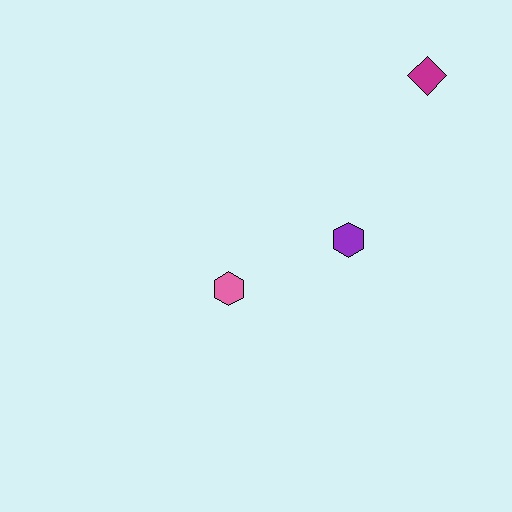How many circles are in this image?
There are no circles.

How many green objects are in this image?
There are no green objects.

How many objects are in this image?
There are 3 objects.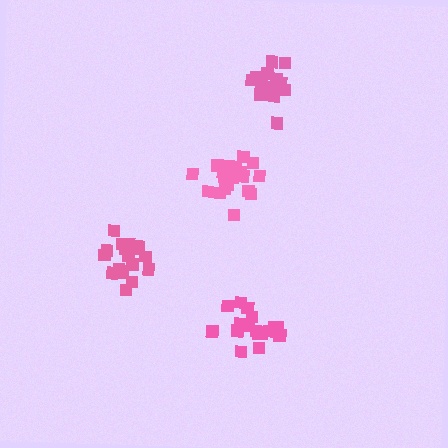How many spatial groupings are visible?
There are 4 spatial groupings.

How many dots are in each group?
Group 1: 19 dots, Group 2: 16 dots, Group 3: 18 dots, Group 4: 19 dots (72 total).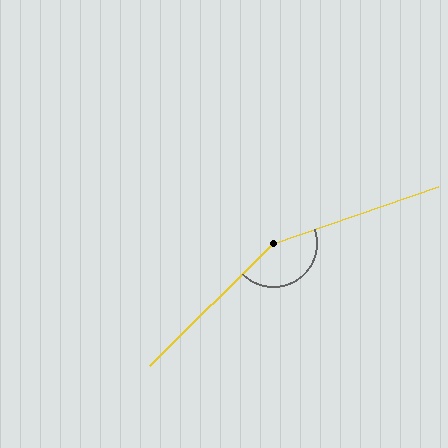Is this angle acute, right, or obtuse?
It is obtuse.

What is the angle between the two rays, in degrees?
Approximately 154 degrees.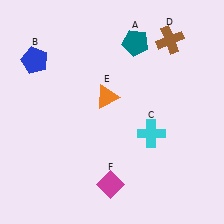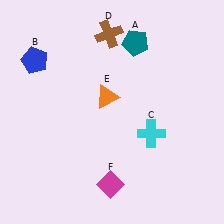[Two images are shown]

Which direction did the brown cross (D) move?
The brown cross (D) moved left.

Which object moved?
The brown cross (D) moved left.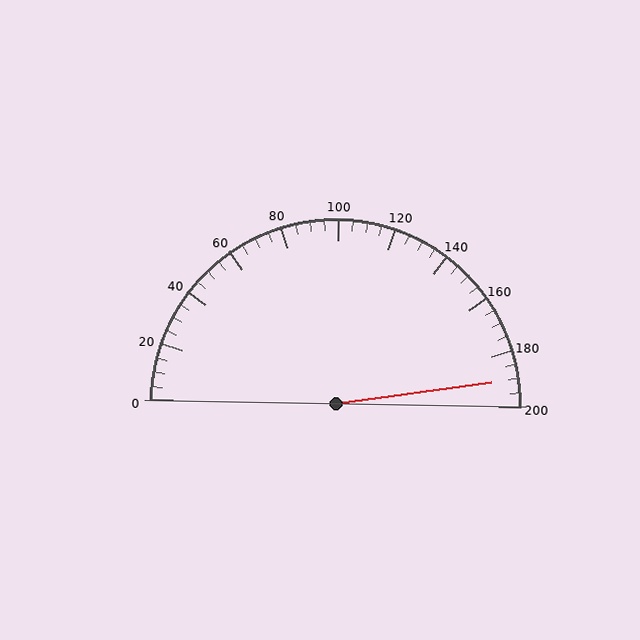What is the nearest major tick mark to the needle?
The nearest major tick mark is 200.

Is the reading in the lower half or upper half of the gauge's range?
The reading is in the upper half of the range (0 to 200).